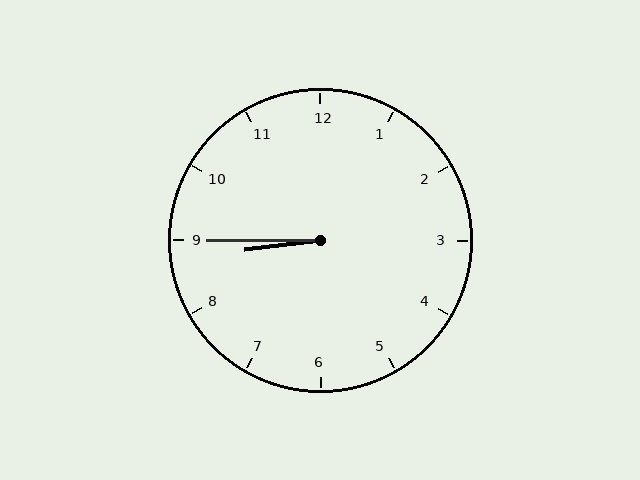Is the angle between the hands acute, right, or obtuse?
It is acute.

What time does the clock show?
8:45.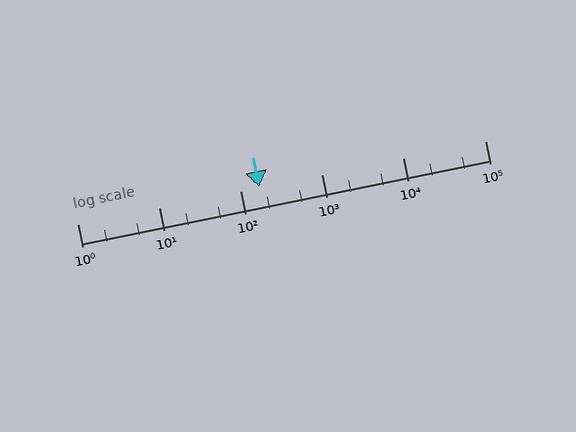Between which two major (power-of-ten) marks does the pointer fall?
The pointer is between 100 and 1000.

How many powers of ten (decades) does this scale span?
The scale spans 5 decades, from 1 to 100000.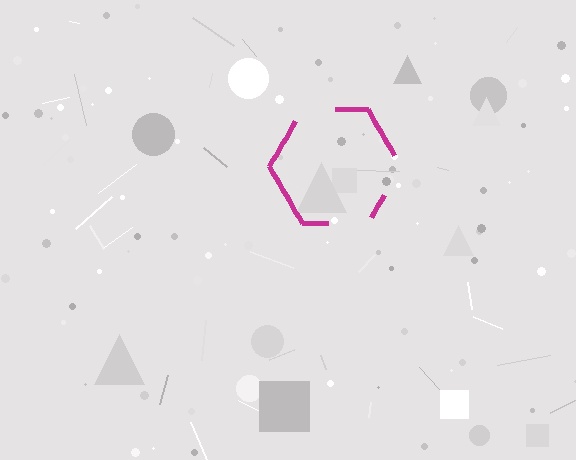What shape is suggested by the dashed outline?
The dashed outline suggests a hexagon.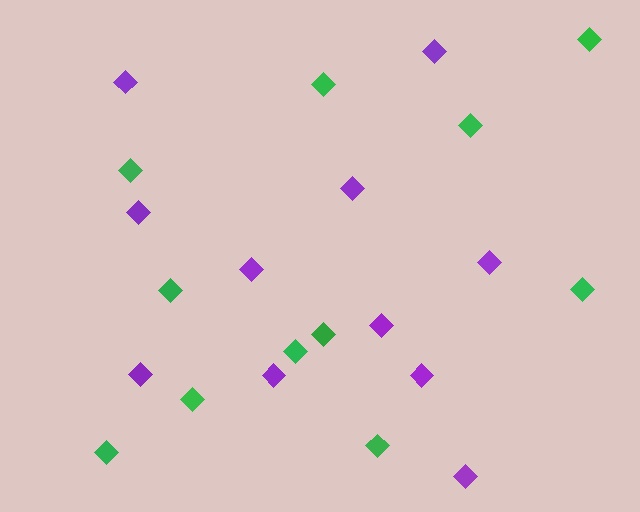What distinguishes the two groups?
There are 2 groups: one group of green diamonds (11) and one group of purple diamonds (11).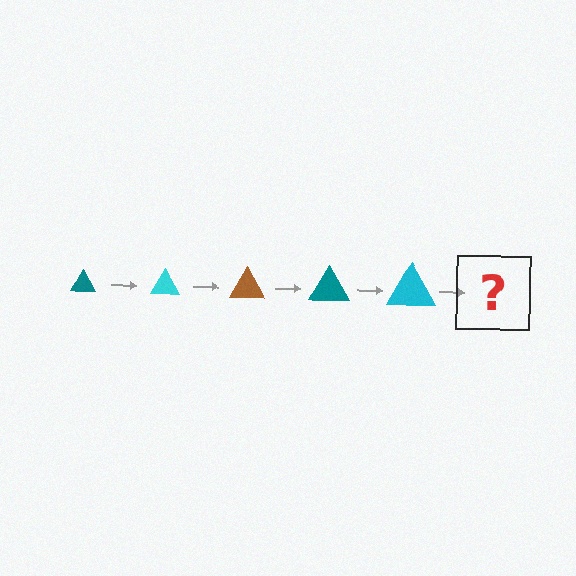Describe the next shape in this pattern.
It should be a brown triangle, larger than the previous one.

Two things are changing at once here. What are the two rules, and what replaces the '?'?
The two rules are that the triangle grows larger each step and the color cycles through teal, cyan, and brown. The '?' should be a brown triangle, larger than the previous one.